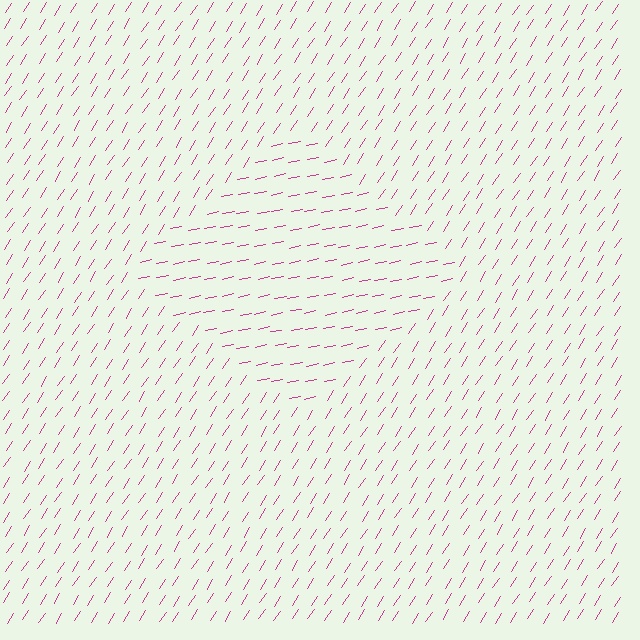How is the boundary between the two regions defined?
The boundary is defined purely by a change in line orientation (approximately 45 degrees difference). All lines are the same color and thickness.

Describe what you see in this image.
The image is filled with small magenta line segments. A diamond region in the image has lines oriented differently from the surrounding lines, creating a visible texture boundary.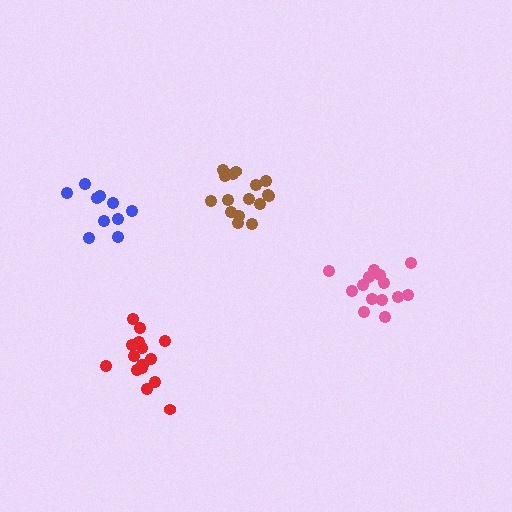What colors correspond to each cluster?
The clusters are colored: red, brown, pink, blue.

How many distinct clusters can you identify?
There are 4 distinct clusters.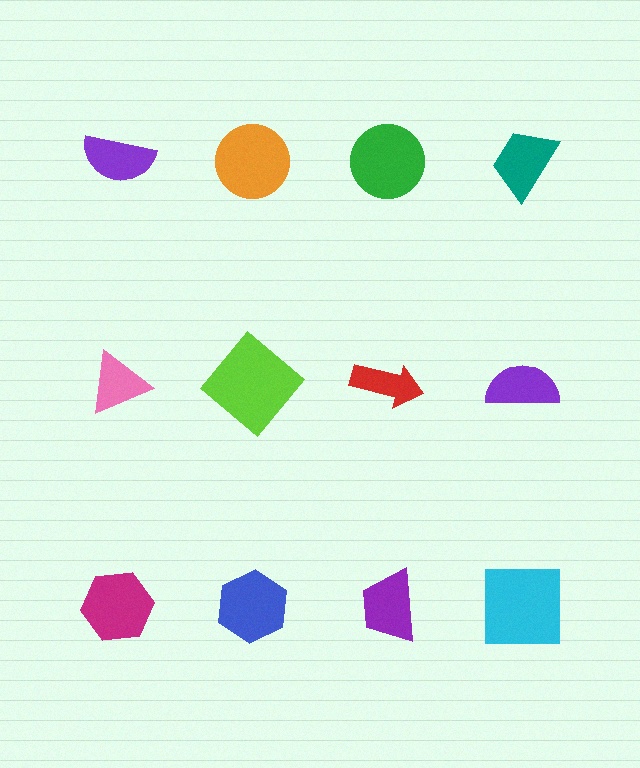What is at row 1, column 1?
A purple semicircle.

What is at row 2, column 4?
A purple semicircle.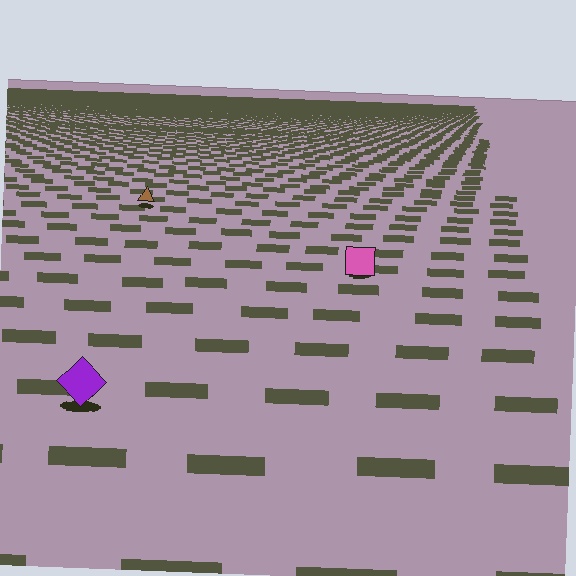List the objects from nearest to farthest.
From nearest to farthest: the purple diamond, the pink square, the brown triangle.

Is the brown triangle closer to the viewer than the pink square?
No. The pink square is closer — you can tell from the texture gradient: the ground texture is coarser near it.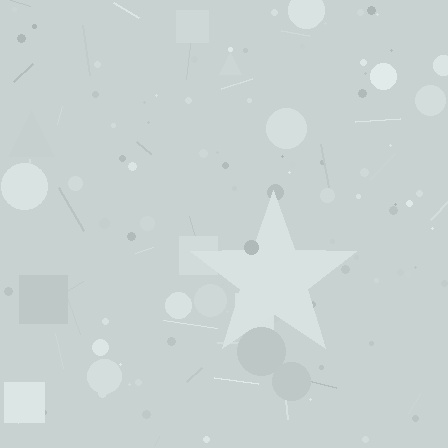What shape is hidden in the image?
A star is hidden in the image.